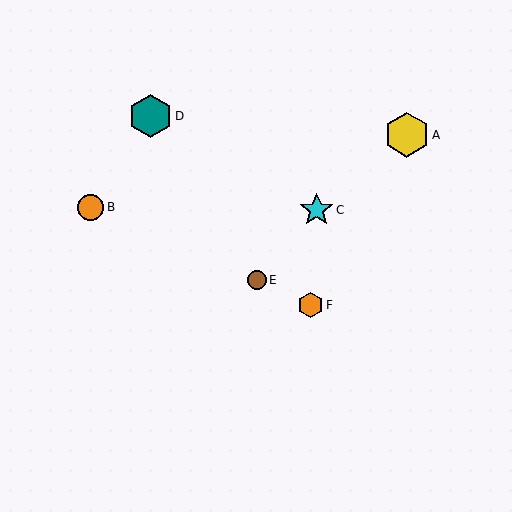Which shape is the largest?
The yellow hexagon (labeled A) is the largest.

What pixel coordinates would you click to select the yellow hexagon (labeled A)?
Click at (407, 135) to select the yellow hexagon A.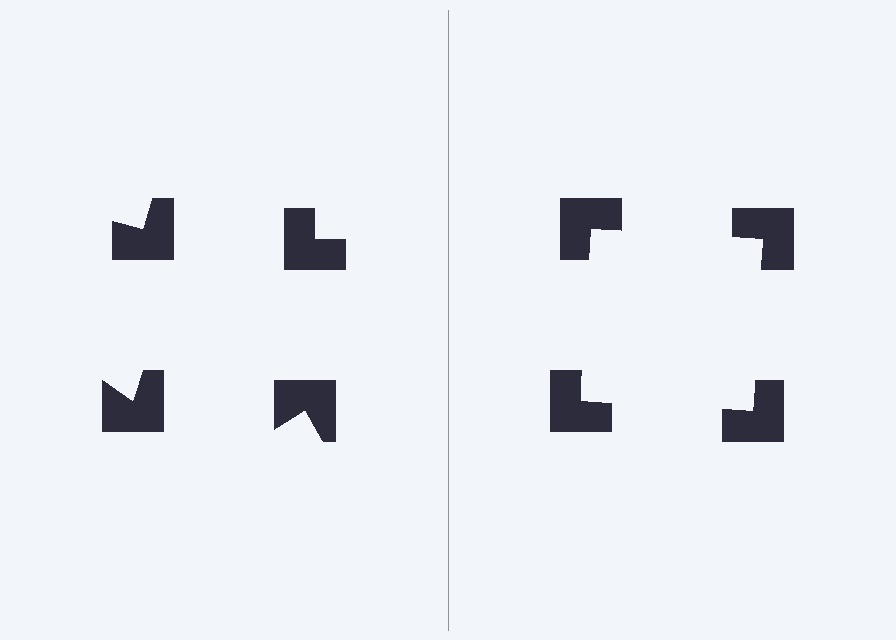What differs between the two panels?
The notched squares are positioned identically on both sides; only the wedge orientations differ. On the right they align to a square; on the left they are misaligned.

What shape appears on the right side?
An illusory square.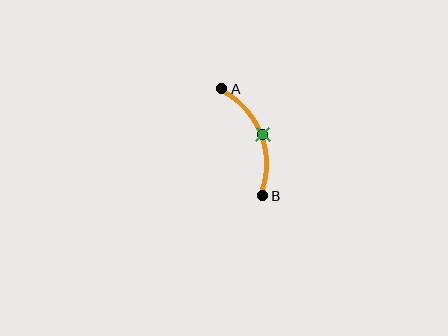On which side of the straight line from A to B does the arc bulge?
The arc bulges to the right of the straight line connecting A and B.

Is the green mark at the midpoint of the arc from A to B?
Yes. The green mark lies on the arc at equal arc-length from both A and B — it is the arc midpoint.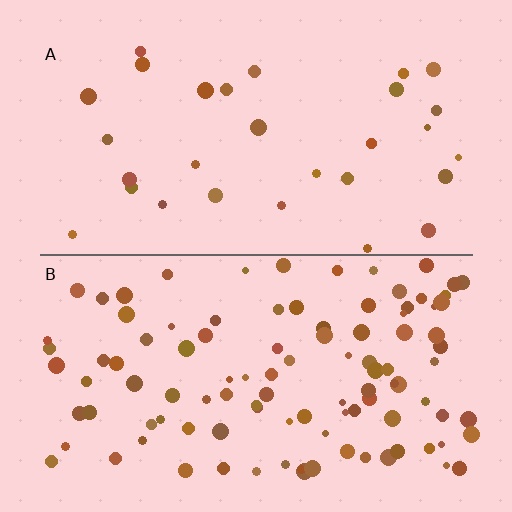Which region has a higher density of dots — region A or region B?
B (the bottom).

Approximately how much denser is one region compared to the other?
Approximately 3.5× — region B over region A.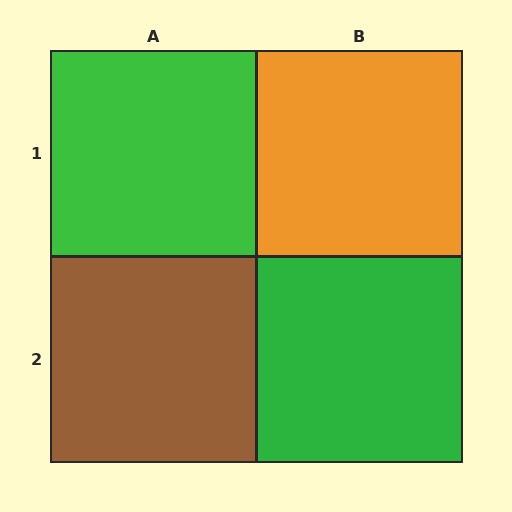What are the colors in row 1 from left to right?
Green, orange.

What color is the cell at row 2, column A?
Brown.